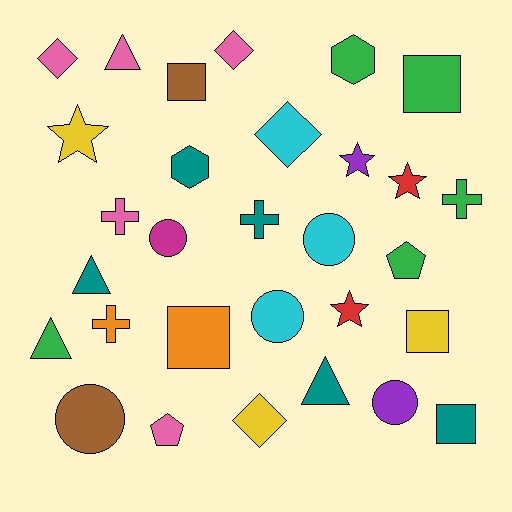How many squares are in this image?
There are 5 squares.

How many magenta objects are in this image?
There is 1 magenta object.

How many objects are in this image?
There are 30 objects.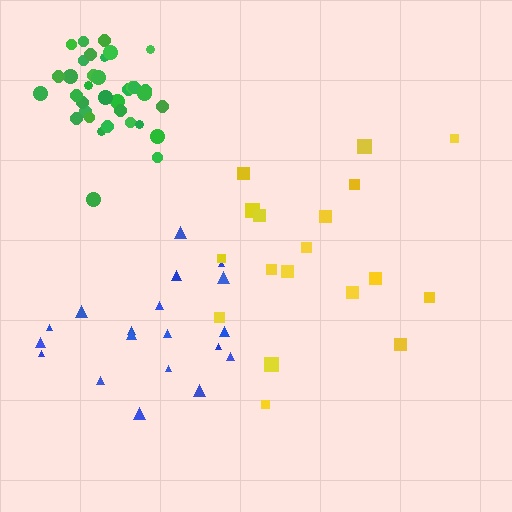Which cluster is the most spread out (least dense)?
Yellow.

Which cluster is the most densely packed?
Green.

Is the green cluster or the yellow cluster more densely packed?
Green.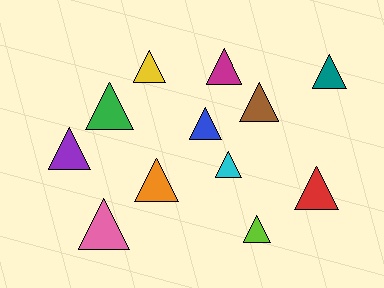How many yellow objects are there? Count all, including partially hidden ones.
There is 1 yellow object.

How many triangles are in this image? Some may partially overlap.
There are 12 triangles.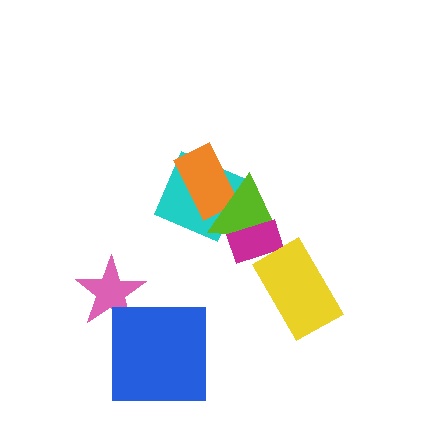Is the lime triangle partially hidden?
Yes, it is partially covered by another shape.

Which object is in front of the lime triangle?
The magenta rectangle is in front of the lime triangle.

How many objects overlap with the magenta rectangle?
1 object overlaps with the magenta rectangle.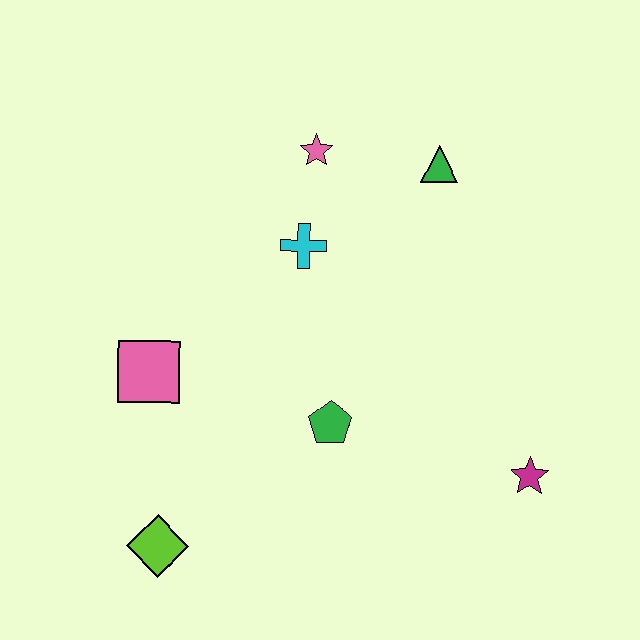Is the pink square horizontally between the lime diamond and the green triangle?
No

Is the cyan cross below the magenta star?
No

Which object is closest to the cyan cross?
The pink star is closest to the cyan cross.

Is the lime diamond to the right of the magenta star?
No